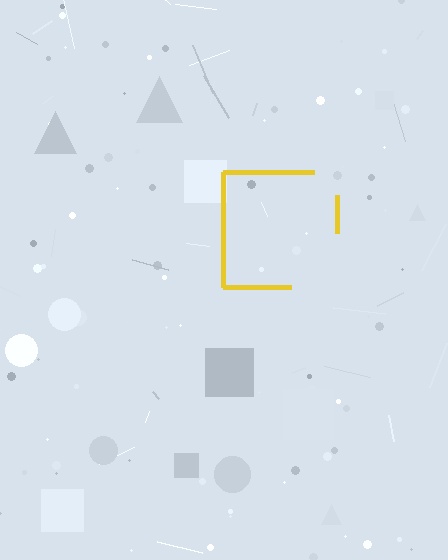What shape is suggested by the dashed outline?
The dashed outline suggests a square.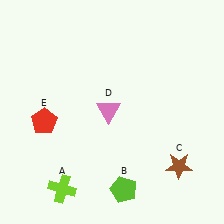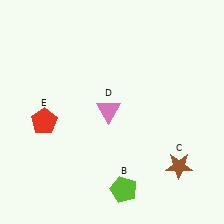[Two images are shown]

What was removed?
The lime cross (A) was removed in Image 2.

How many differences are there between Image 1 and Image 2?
There is 1 difference between the two images.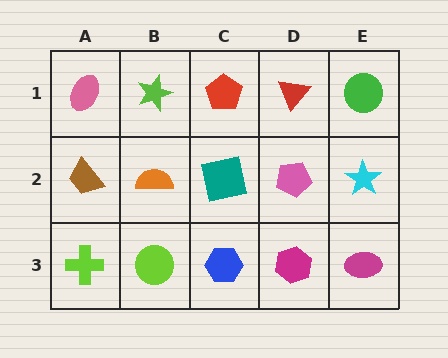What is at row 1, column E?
A green circle.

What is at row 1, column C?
A red pentagon.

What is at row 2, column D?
A pink pentagon.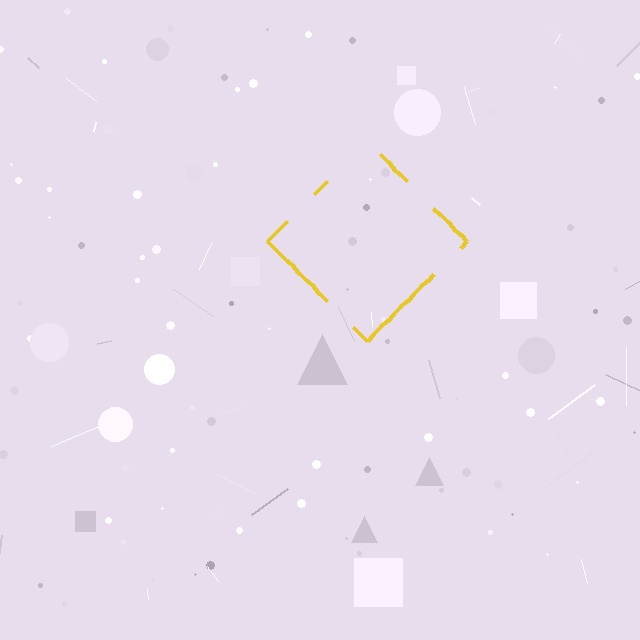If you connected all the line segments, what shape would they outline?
They would outline a diamond.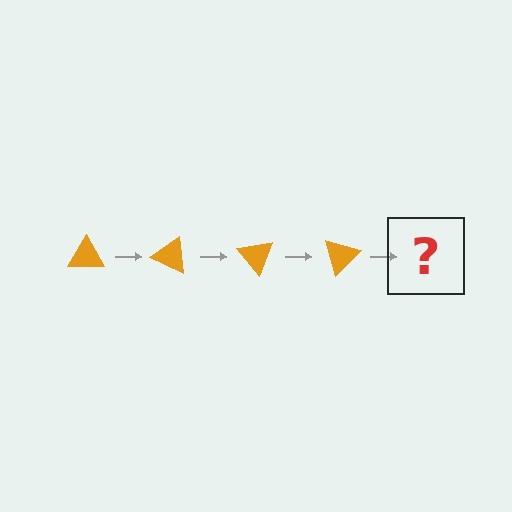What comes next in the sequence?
The next element should be an orange triangle rotated 100 degrees.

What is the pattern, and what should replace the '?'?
The pattern is that the triangle rotates 25 degrees each step. The '?' should be an orange triangle rotated 100 degrees.